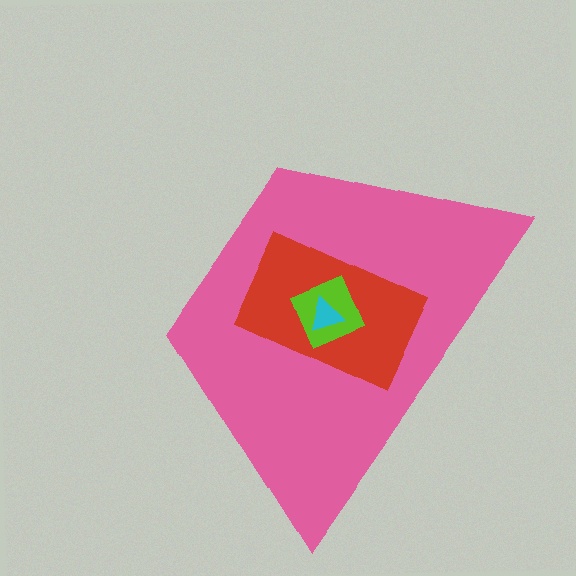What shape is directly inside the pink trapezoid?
The red rectangle.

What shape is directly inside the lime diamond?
The cyan triangle.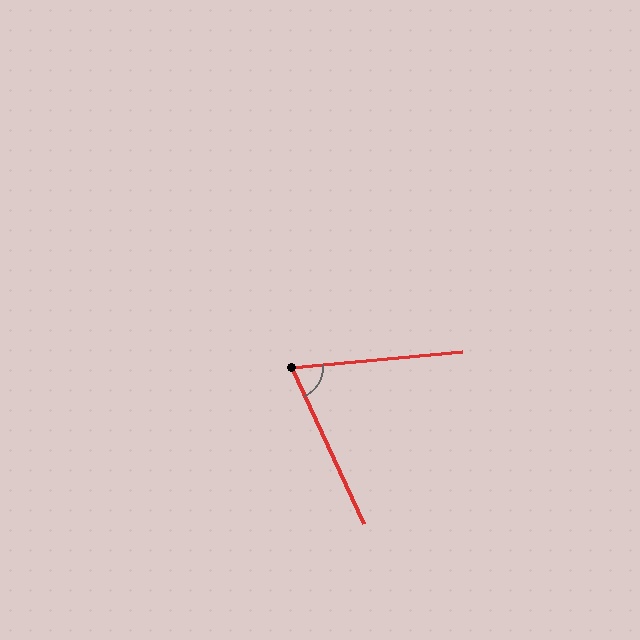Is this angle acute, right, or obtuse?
It is acute.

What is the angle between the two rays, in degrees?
Approximately 71 degrees.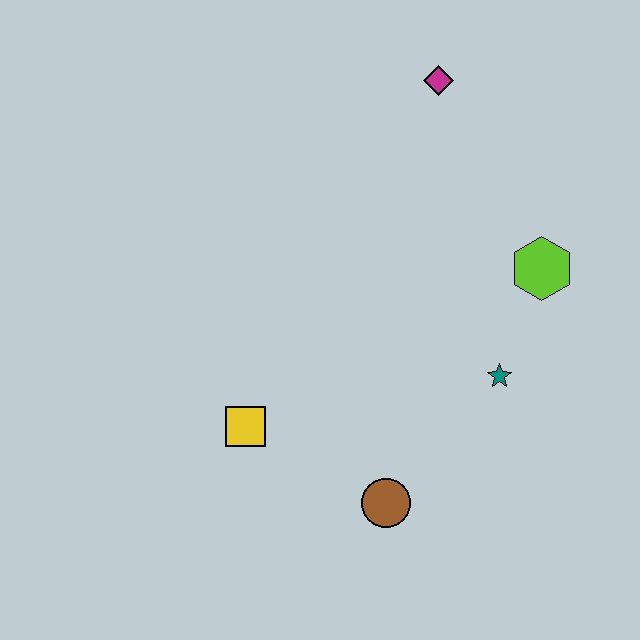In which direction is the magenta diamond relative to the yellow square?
The magenta diamond is above the yellow square.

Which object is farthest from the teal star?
The magenta diamond is farthest from the teal star.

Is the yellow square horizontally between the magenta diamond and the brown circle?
No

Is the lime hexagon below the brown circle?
No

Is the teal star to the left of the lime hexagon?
Yes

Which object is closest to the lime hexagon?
The teal star is closest to the lime hexagon.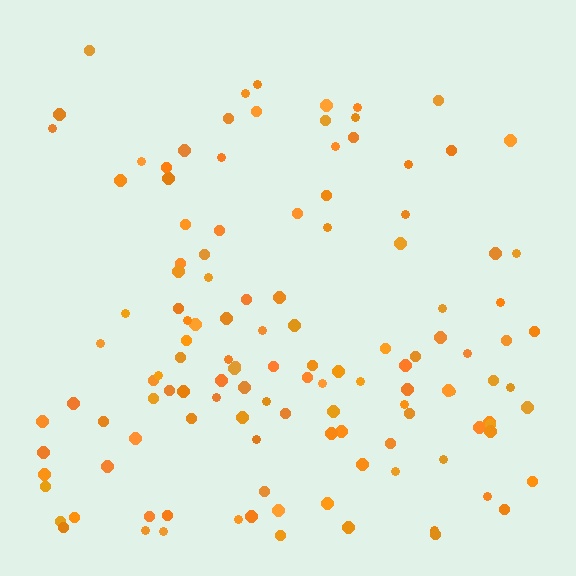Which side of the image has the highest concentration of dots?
The bottom.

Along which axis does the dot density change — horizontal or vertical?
Vertical.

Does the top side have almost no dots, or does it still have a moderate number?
Still a moderate number, just noticeably fewer than the bottom.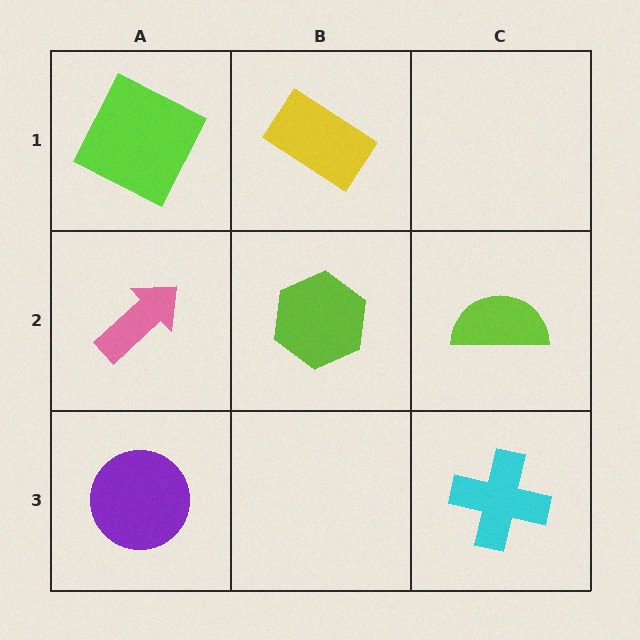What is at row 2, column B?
A lime hexagon.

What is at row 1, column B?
A yellow rectangle.